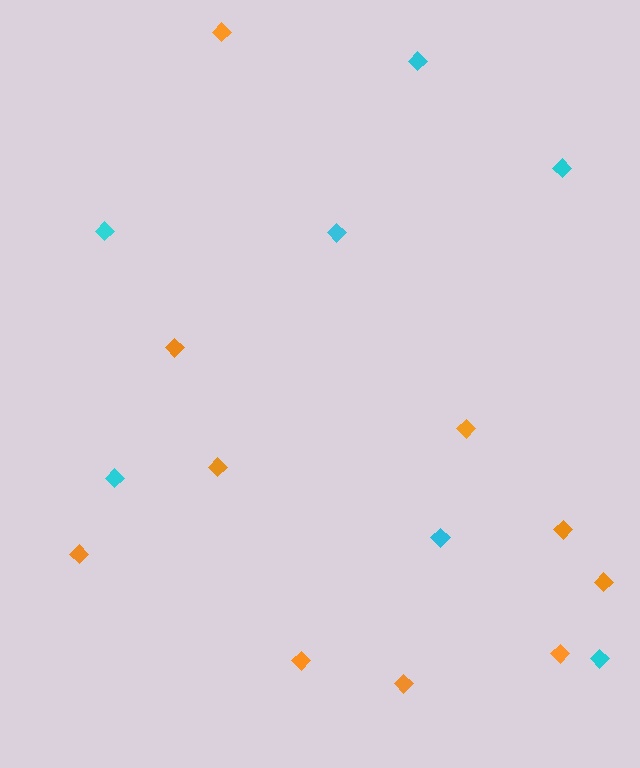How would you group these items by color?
There are 2 groups: one group of orange diamonds (10) and one group of cyan diamonds (7).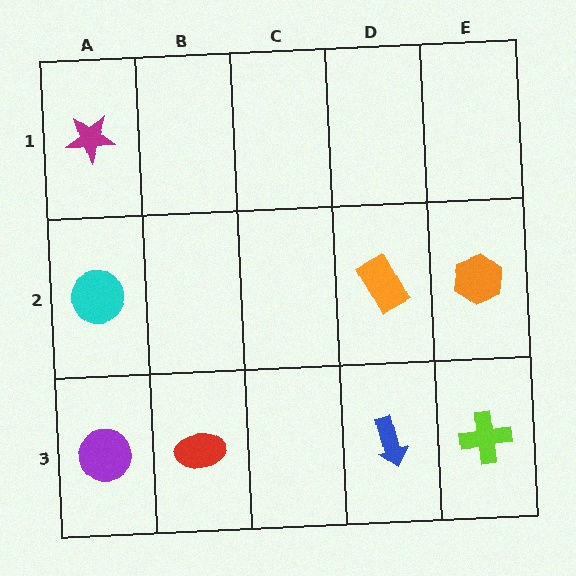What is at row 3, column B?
A red ellipse.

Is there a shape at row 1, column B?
No, that cell is empty.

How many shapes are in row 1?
1 shape.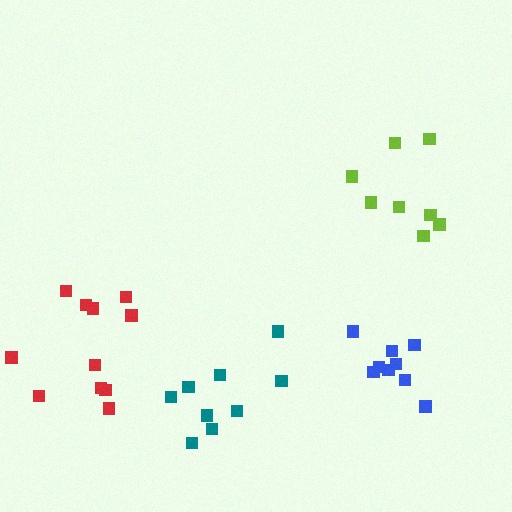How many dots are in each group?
Group 1: 8 dots, Group 2: 9 dots, Group 3: 11 dots, Group 4: 9 dots (37 total).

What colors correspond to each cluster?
The clusters are colored: lime, teal, red, blue.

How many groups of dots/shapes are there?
There are 4 groups.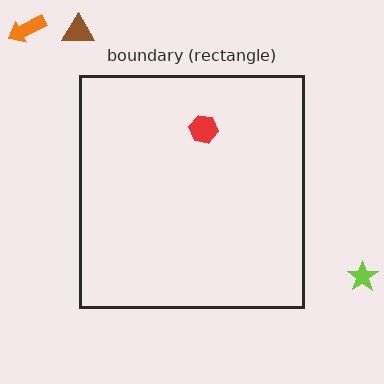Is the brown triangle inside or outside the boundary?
Outside.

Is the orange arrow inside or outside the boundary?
Outside.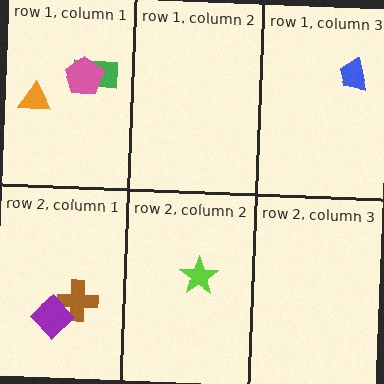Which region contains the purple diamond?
The row 2, column 1 region.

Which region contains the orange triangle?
The row 1, column 1 region.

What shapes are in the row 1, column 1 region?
The green rectangle, the orange triangle, the pink pentagon.